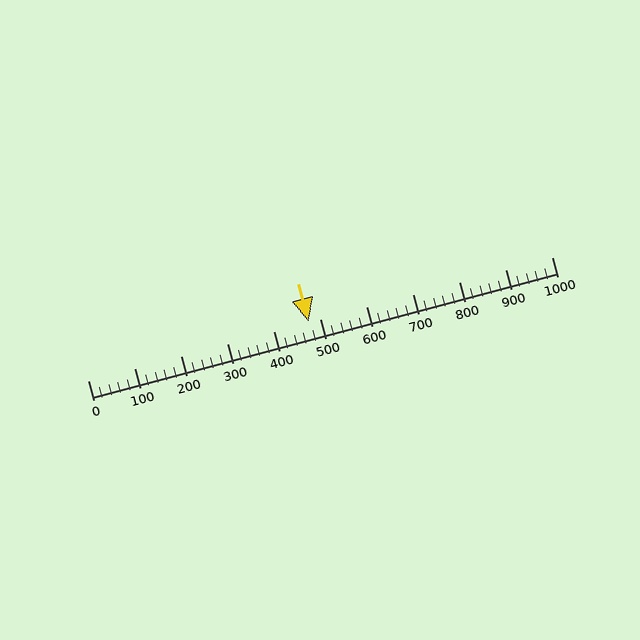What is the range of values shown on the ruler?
The ruler shows values from 0 to 1000.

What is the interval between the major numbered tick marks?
The major tick marks are spaced 100 units apart.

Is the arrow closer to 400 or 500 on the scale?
The arrow is closer to 500.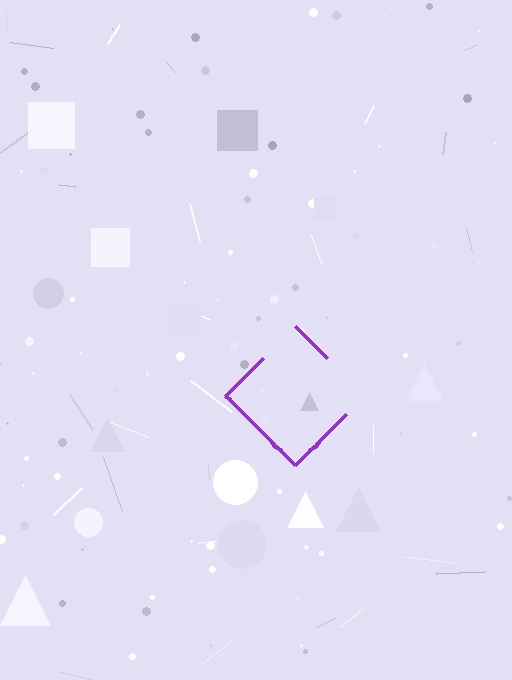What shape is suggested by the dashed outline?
The dashed outline suggests a diamond.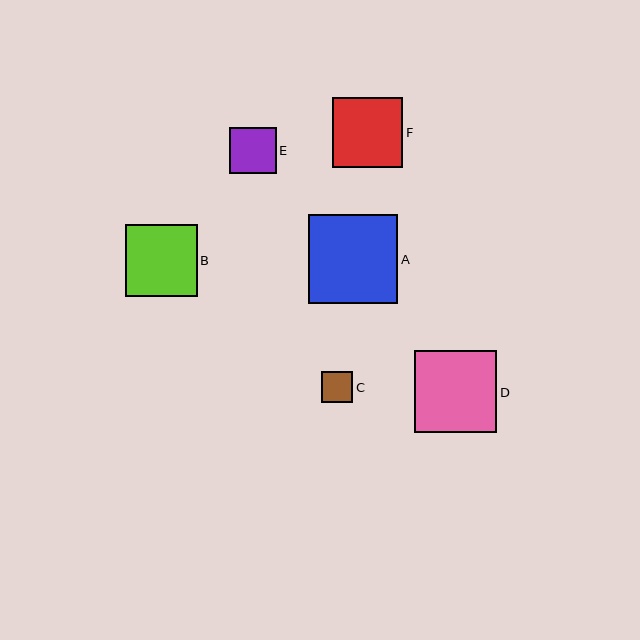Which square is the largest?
Square A is the largest with a size of approximately 89 pixels.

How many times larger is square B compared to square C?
Square B is approximately 2.3 times the size of square C.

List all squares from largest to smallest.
From largest to smallest: A, D, B, F, E, C.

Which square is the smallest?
Square C is the smallest with a size of approximately 31 pixels.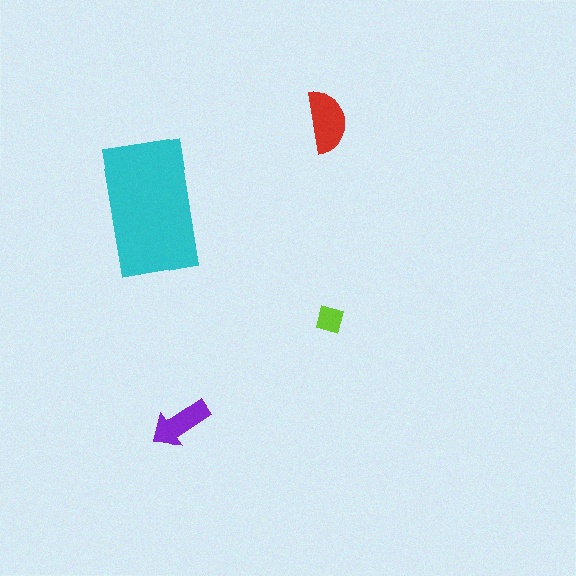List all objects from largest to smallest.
The cyan rectangle, the red semicircle, the purple arrow, the lime square.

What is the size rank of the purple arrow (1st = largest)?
3rd.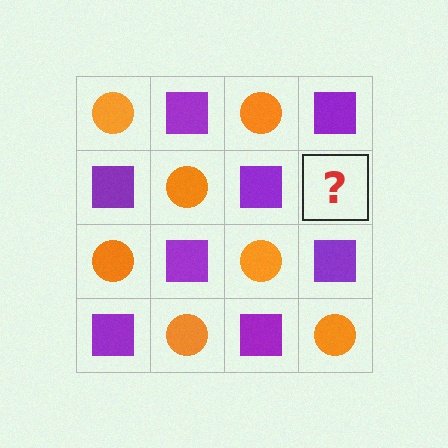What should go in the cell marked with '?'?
The missing cell should contain an orange circle.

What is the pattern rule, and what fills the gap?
The rule is that it alternates orange circle and purple square in a checkerboard pattern. The gap should be filled with an orange circle.